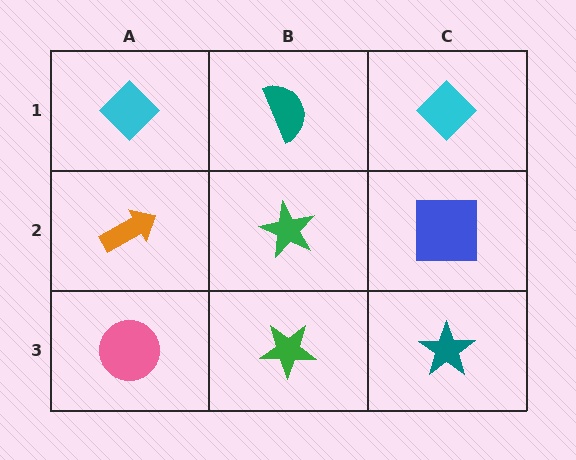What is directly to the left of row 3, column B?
A pink circle.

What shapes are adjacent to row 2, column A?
A cyan diamond (row 1, column A), a pink circle (row 3, column A), a green star (row 2, column B).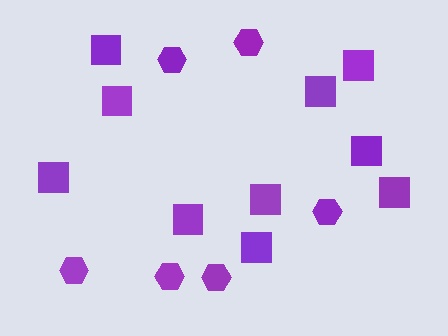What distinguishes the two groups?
There are 2 groups: one group of hexagons (6) and one group of squares (10).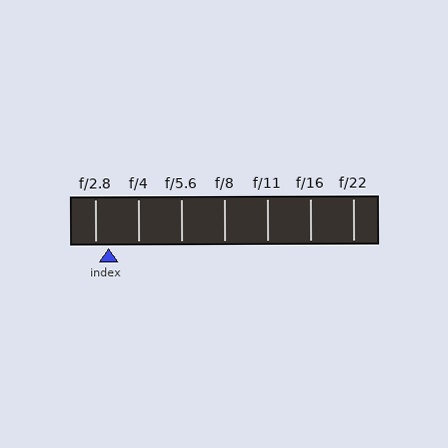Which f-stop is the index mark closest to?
The index mark is closest to f/2.8.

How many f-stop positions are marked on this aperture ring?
There are 7 f-stop positions marked.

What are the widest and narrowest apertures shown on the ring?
The widest aperture shown is f/2.8 and the narrowest is f/22.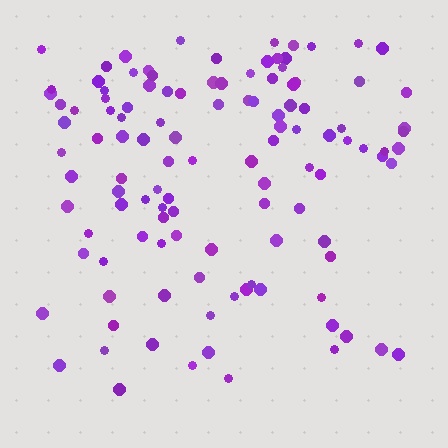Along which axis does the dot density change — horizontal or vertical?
Vertical.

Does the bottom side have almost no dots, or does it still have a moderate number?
Still a moderate number, just noticeably fewer than the top.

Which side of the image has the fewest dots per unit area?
The bottom.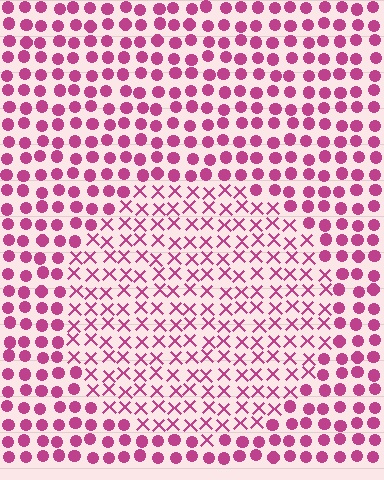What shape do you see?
I see a circle.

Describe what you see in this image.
The image is filled with small magenta elements arranged in a uniform grid. A circle-shaped region contains X marks, while the surrounding area contains circles. The boundary is defined purely by the change in element shape.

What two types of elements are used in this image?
The image uses X marks inside the circle region and circles outside it.